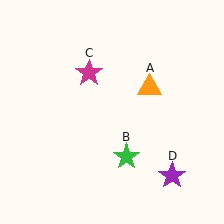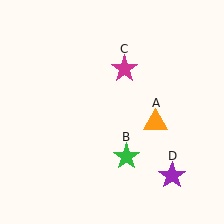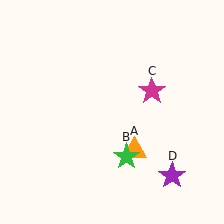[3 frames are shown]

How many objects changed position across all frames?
2 objects changed position: orange triangle (object A), magenta star (object C).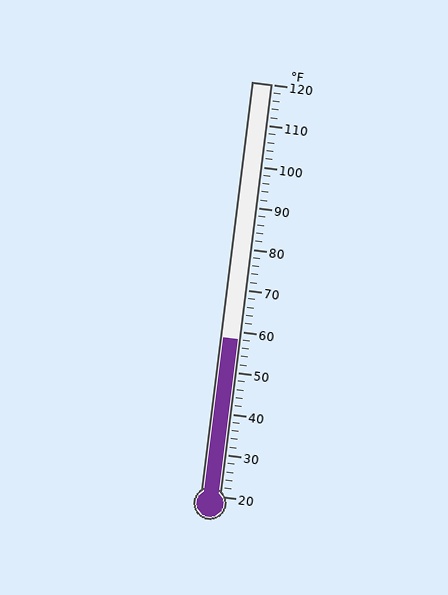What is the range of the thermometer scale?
The thermometer scale ranges from 20°F to 120°F.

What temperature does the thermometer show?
The thermometer shows approximately 58°F.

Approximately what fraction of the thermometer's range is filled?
The thermometer is filled to approximately 40% of its range.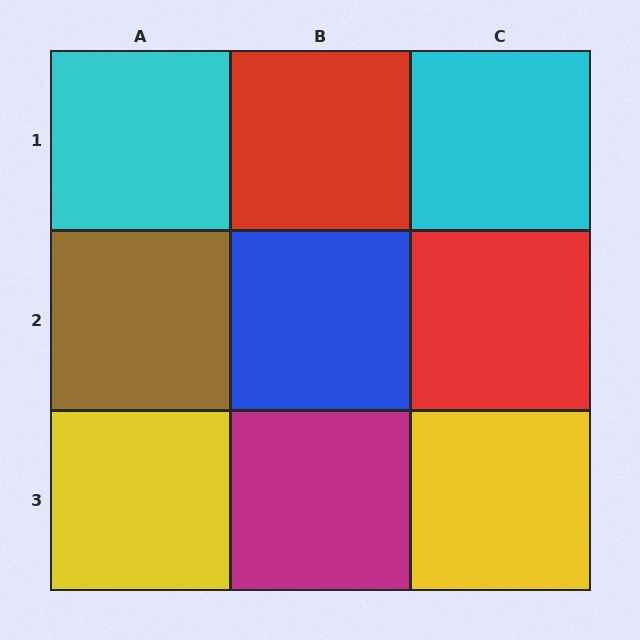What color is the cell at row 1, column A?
Cyan.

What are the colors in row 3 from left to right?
Yellow, magenta, yellow.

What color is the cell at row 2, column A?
Brown.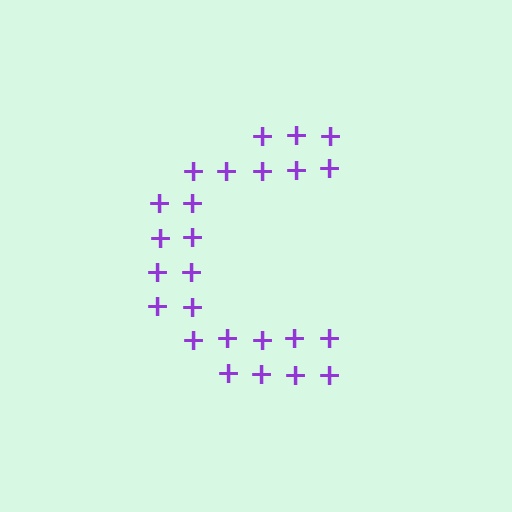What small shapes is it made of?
It is made of small plus signs.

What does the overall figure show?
The overall figure shows the letter C.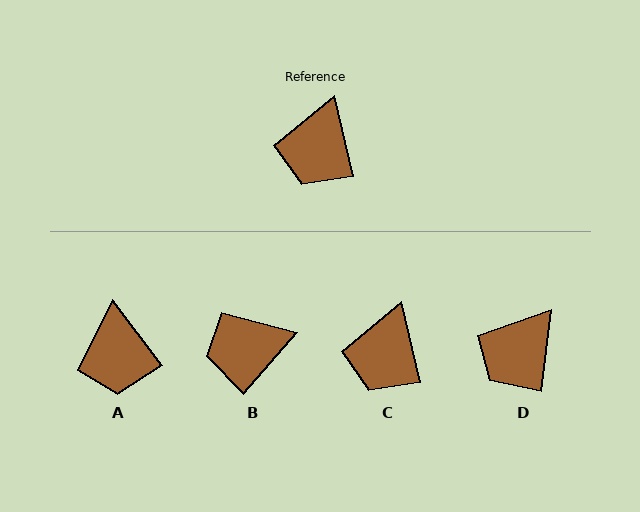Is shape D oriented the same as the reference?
No, it is off by about 20 degrees.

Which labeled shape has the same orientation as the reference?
C.